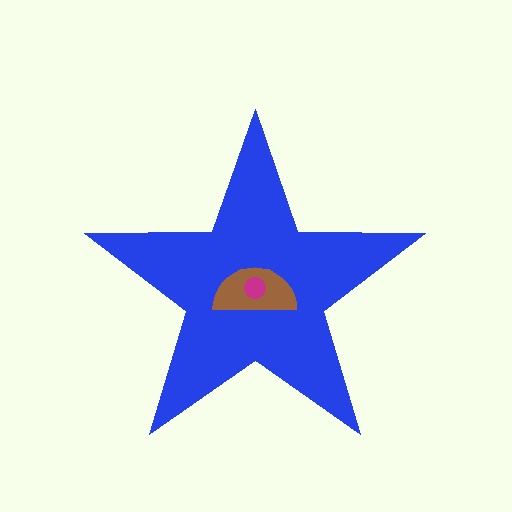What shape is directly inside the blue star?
The brown semicircle.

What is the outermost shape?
The blue star.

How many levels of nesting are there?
3.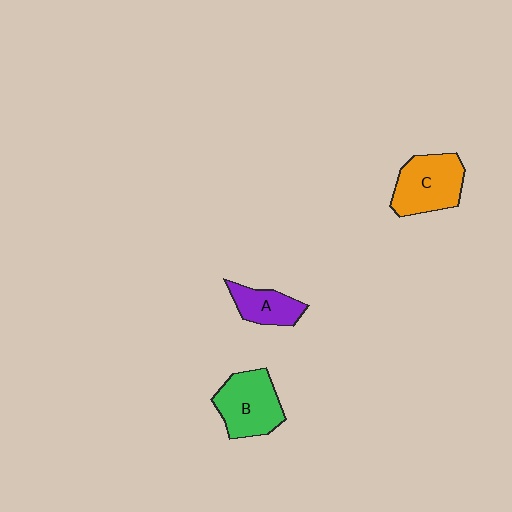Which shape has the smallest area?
Shape A (purple).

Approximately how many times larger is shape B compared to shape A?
Approximately 1.6 times.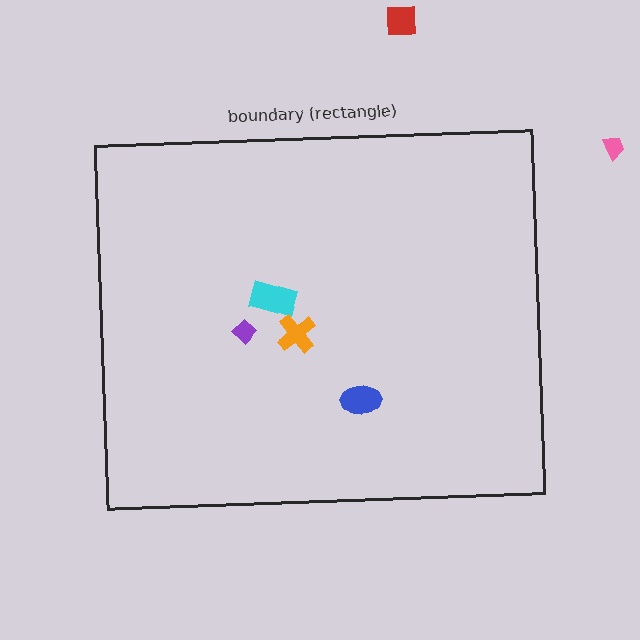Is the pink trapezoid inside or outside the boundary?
Outside.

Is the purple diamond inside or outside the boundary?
Inside.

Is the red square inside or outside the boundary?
Outside.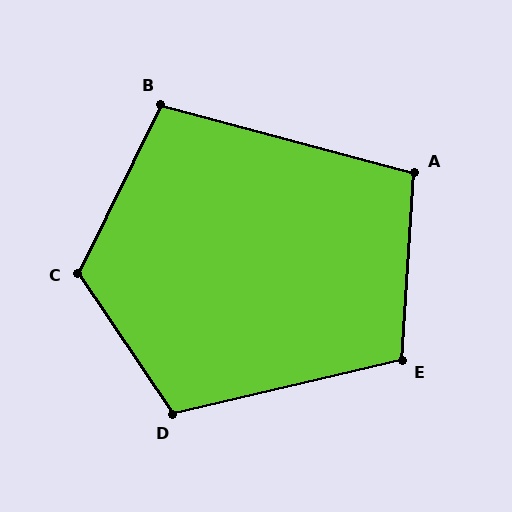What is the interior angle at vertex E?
Approximately 107 degrees (obtuse).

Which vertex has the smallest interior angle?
B, at approximately 101 degrees.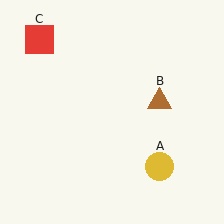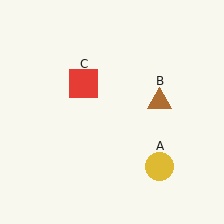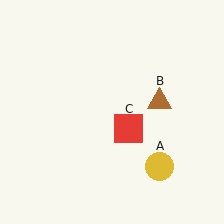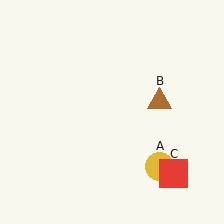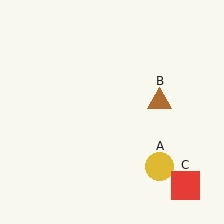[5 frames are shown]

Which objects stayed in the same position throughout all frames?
Yellow circle (object A) and brown triangle (object B) remained stationary.